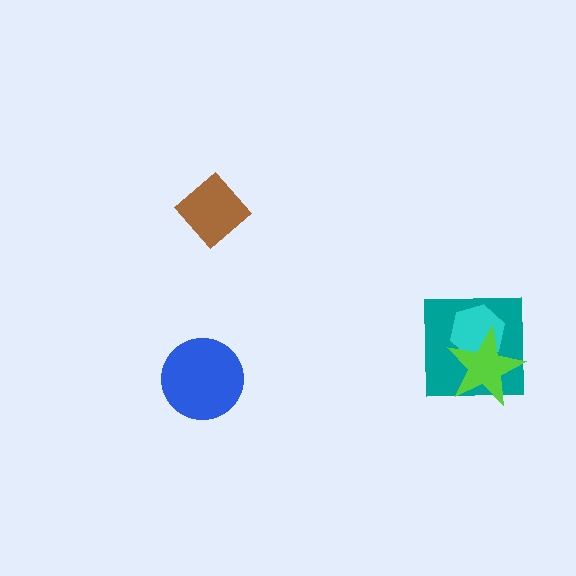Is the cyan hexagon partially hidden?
Yes, it is partially covered by another shape.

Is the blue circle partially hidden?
No, no other shape covers it.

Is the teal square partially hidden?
Yes, it is partially covered by another shape.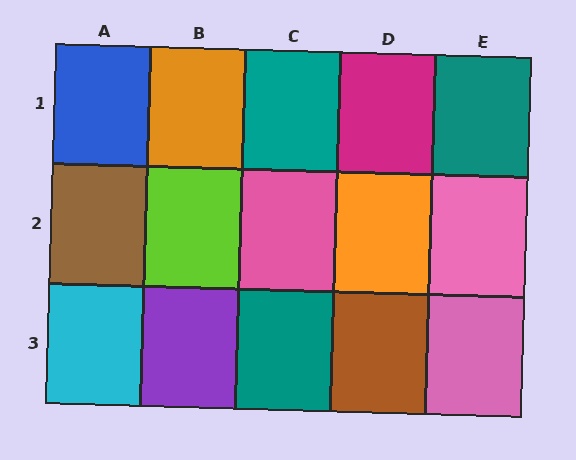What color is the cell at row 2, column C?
Pink.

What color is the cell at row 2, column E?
Pink.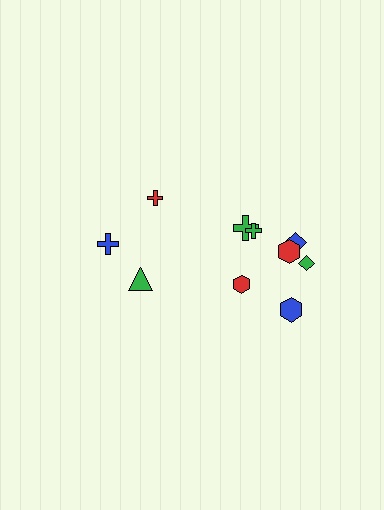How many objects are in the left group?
There are 3 objects.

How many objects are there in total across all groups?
There are 10 objects.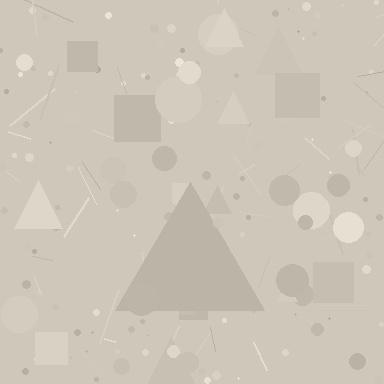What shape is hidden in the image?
A triangle is hidden in the image.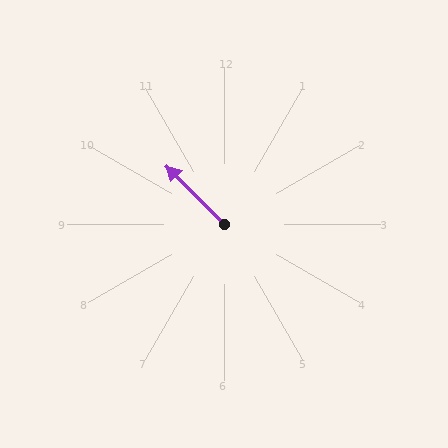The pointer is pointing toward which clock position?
Roughly 11 o'clock.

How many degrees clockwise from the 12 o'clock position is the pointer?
Approximately 315 degrees.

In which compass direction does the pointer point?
Northwest.